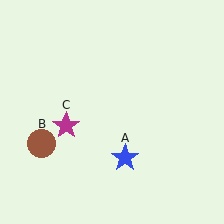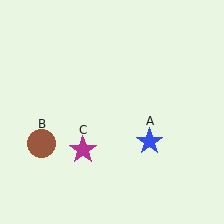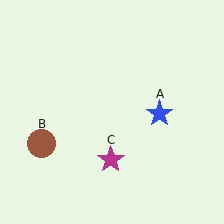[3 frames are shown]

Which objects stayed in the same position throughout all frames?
Brown circle (object B) remained stationary.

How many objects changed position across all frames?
2 objects changed position: blue star (object A), magenta star (object C).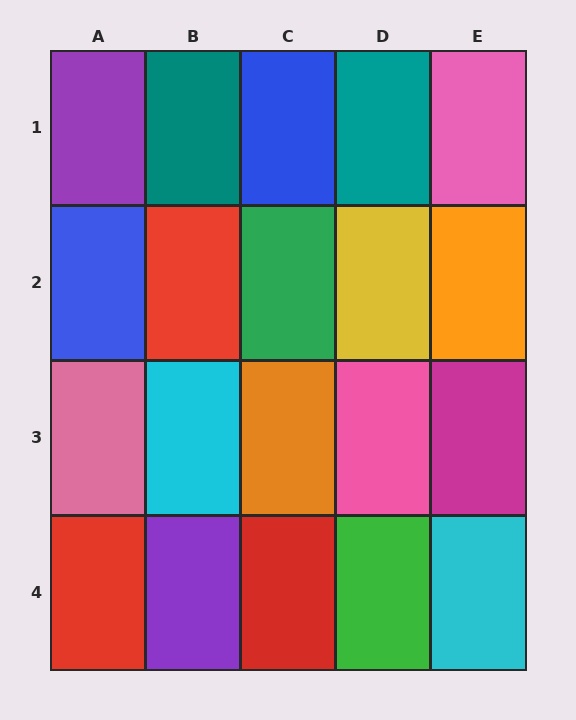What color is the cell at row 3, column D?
Pink.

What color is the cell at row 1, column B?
Teal.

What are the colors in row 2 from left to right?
Blue, red, green, yellow, orange.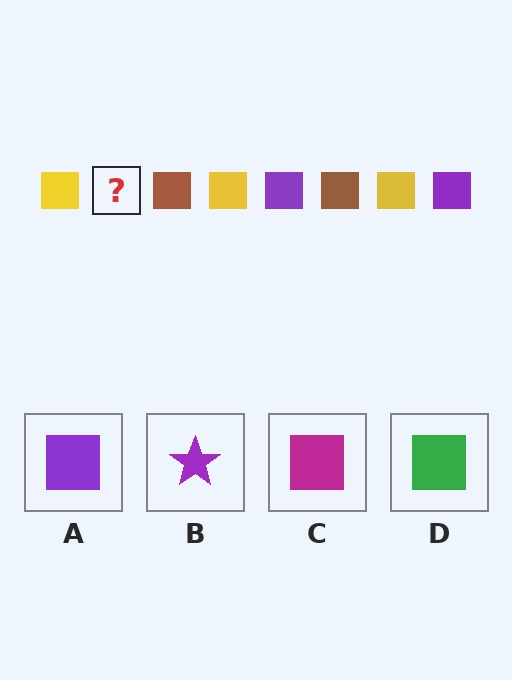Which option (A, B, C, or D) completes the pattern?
A.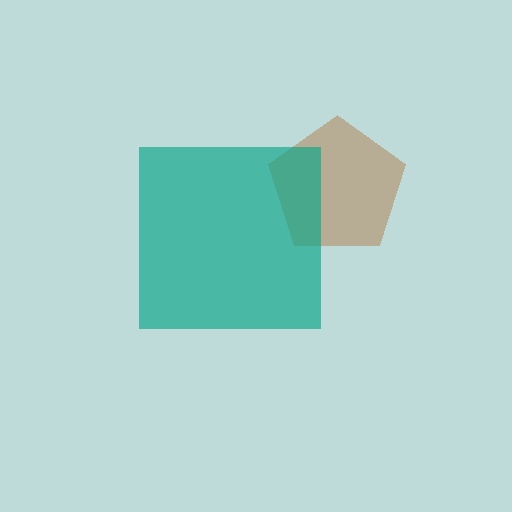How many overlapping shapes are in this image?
There are 2 overlapping shapes in the image.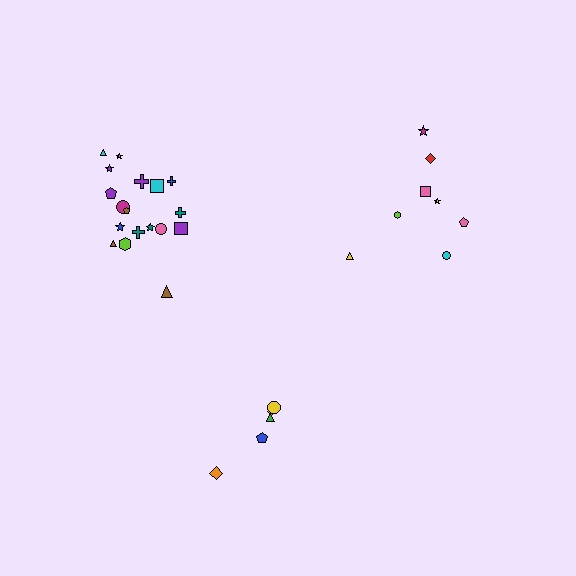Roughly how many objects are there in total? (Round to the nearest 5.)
Roughly 30 objects in total.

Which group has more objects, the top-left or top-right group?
The top-left group.